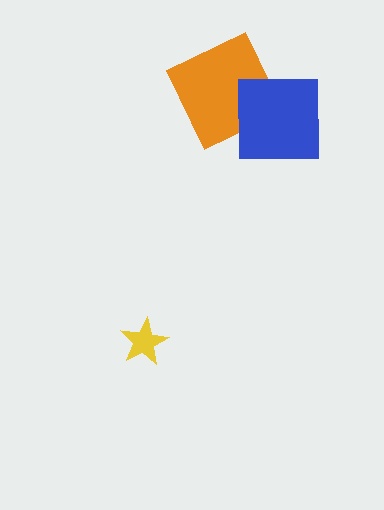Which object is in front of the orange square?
The blue square is in front of the orange square.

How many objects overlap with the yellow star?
0 objects overlap with the yellow star.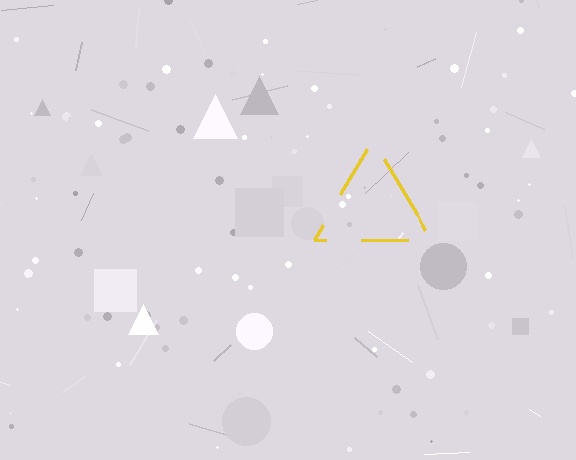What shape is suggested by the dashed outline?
The dashed outline suggests a triangle.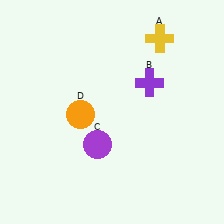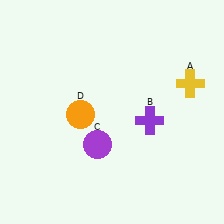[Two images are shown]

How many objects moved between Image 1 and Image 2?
2 objects moved between the two images.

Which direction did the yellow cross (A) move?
The yellow cross (A) moved down.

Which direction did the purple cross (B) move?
The purple cross (B) moved down.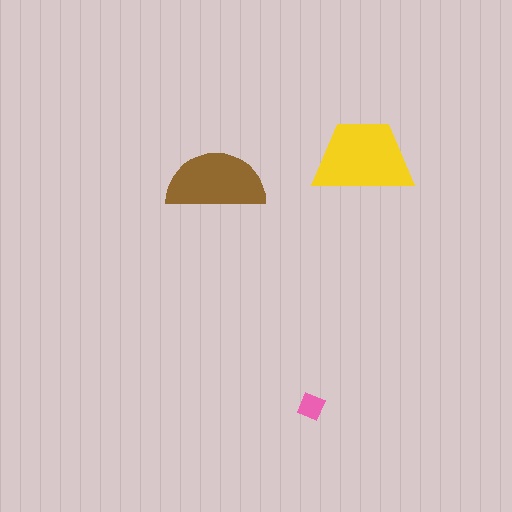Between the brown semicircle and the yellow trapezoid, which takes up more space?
The yellow trapezoid.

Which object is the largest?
The yellow trapezoid.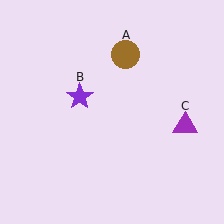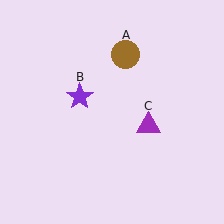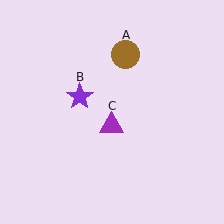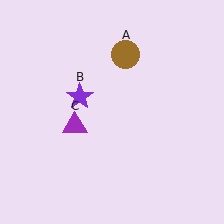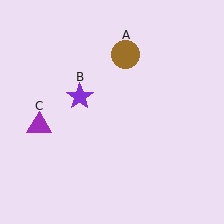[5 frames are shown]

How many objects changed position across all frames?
1 object changed position: purple triangle (object C).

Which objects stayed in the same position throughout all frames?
Brown circle (object A) and purple star (object B) remained stationary.